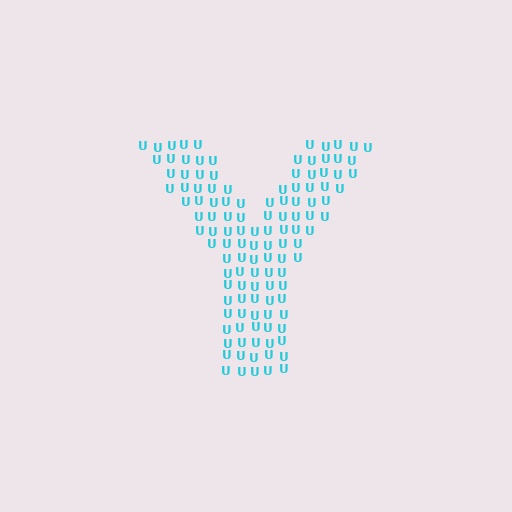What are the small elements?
The small elements are letter U's.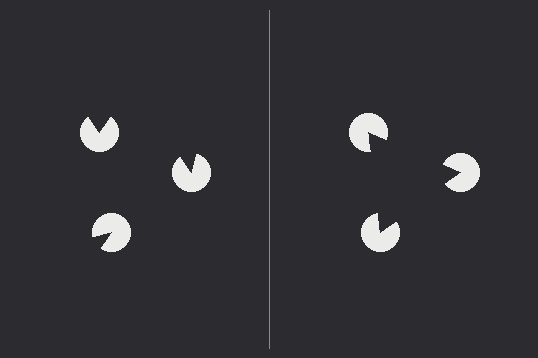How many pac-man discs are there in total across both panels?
6 — 3 on each side.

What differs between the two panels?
The pac-man discs are positioned identically on both sides; only the wedge orientations differ. On the right they align to a triangle; on the left they are misaligned.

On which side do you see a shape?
An illusory triangle appears on the right side. On the left side the wedge cuts are rotated, so no coherent shape forms.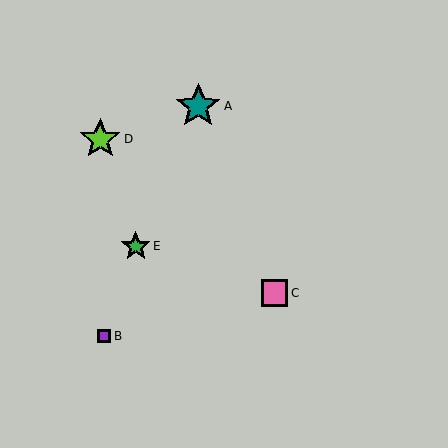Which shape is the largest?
The teal star (labeled A) is the largest.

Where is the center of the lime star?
The center of the lime star is at (100, 139).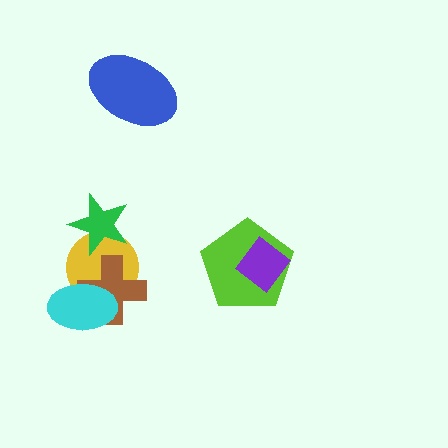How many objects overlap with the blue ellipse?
0 objects overlap with the blue ellipse.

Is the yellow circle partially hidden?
Yes, it is partially covered by another shape.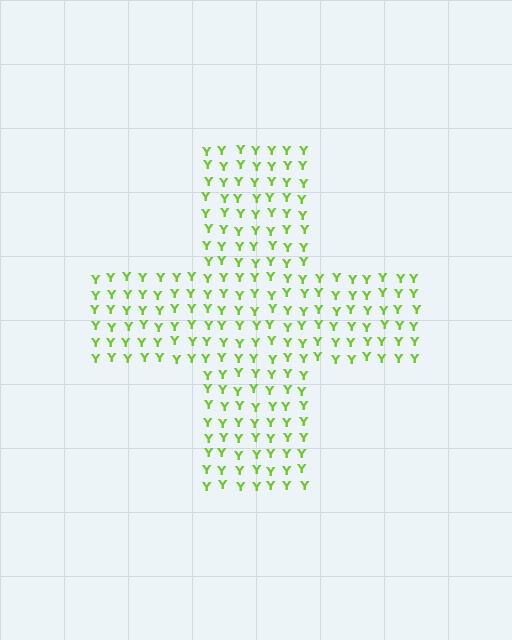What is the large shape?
The large shape is a cross.